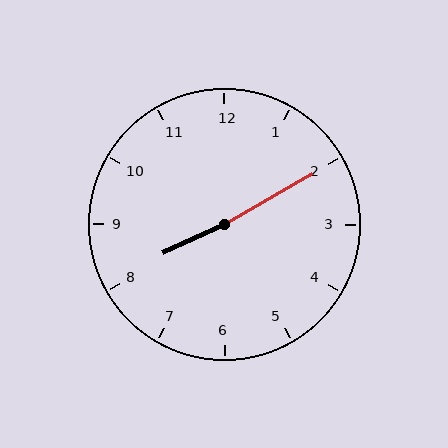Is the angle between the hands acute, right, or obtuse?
It is obtuse.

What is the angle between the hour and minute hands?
Approximately 175 degrees.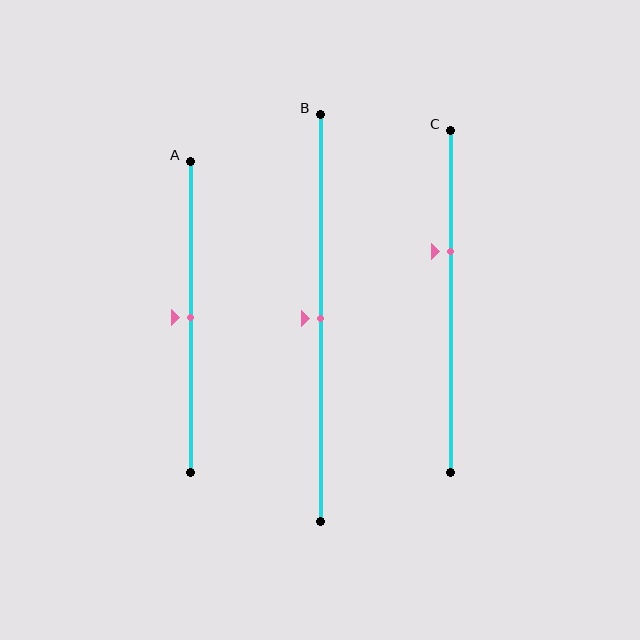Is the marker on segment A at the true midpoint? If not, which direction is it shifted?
Yes, the marker on segment A is at the true midpoint.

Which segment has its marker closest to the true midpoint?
Segment A has its marker closest to the true midpoint.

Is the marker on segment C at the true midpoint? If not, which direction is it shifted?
No, the marker on segment C is shifted upward by about 15% of the segment length.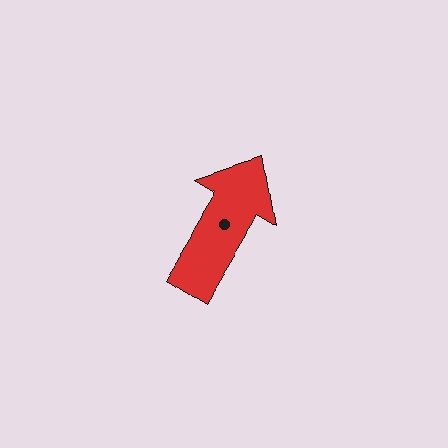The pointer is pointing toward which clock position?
Roughly 1 o'clock.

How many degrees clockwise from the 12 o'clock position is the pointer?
Approximately 31 degrees.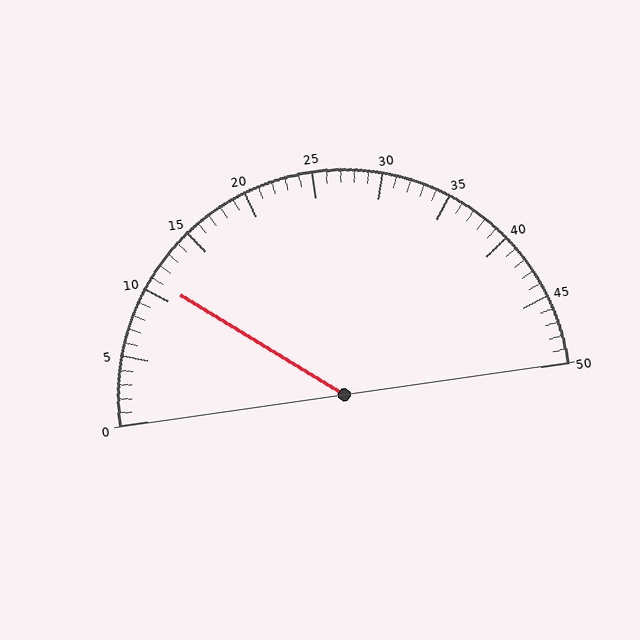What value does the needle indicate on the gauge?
The needle indicates approximately 11.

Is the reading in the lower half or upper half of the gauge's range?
The reading is in the lower half of the range (0 to 50).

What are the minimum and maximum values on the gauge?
The gauge ranges from 0 to 50.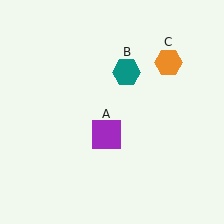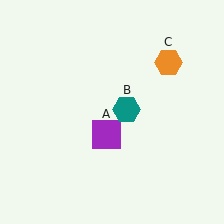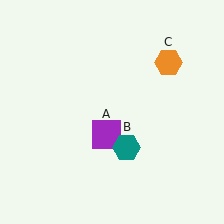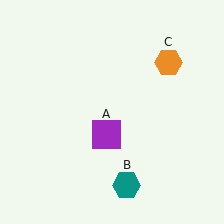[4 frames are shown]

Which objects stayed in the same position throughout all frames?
Purple square (object A) and orange hexagon (object C) remained stationary.